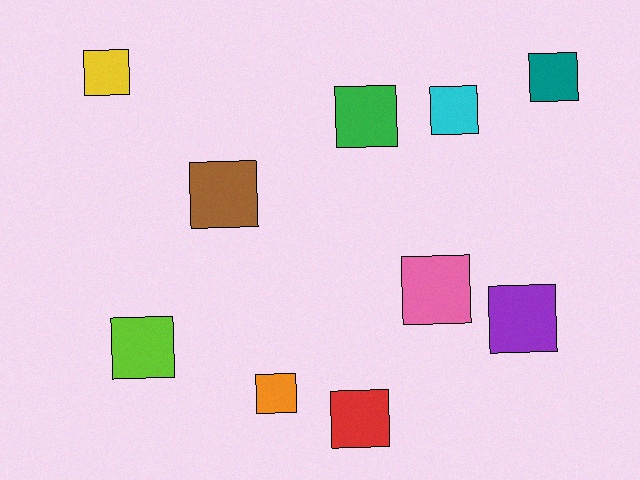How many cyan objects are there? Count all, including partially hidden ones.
There is 1 cyan object.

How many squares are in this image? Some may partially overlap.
There are 10 squares.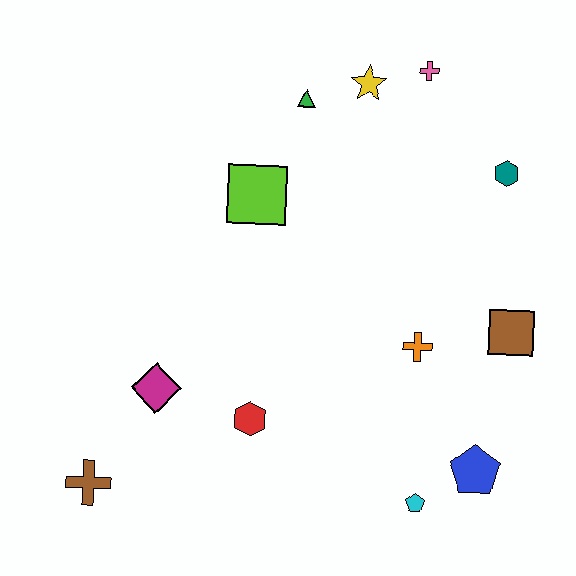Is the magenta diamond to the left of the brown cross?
No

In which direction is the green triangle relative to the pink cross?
The green triangle is to the left of the pink cross.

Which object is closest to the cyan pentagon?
The blue pentagon is closest to the cyan pentagon.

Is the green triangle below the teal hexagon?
No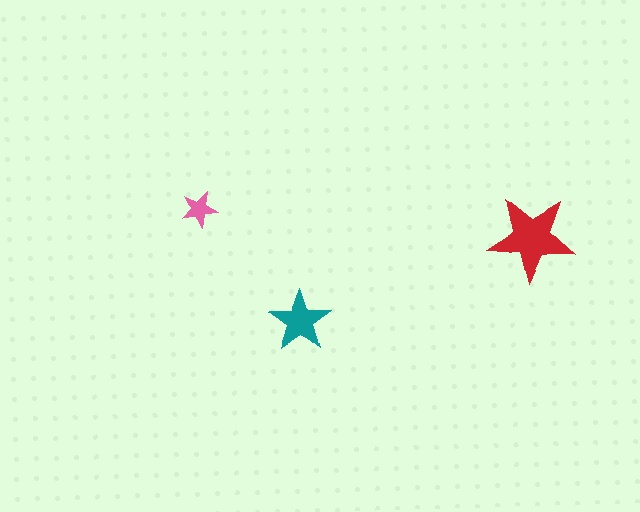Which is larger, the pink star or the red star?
The red one.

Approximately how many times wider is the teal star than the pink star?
About 1.5 times wider.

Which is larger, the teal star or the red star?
The red one.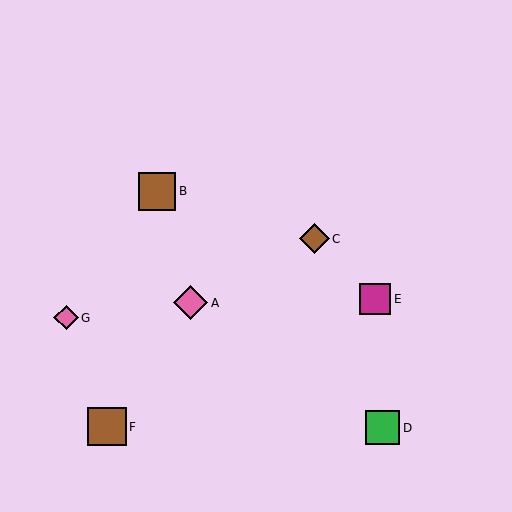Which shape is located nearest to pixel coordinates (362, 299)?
The magenta square (labeled E) at (375, 299) is nearest to that location.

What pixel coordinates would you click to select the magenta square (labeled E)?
Click at (375, 299) to select the magenta square E.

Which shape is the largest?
The brown square (labeled F) is the largest.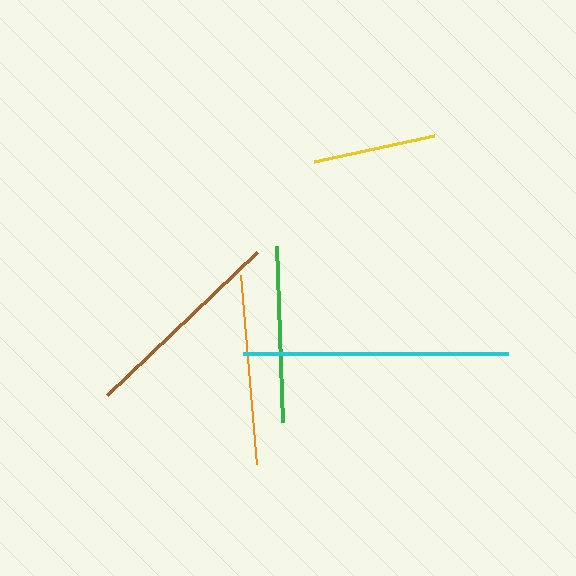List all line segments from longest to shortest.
From longest to shortest: cyan, brown, orange, green, yellow.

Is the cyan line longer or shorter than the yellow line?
The cyan line is longer than the yellow line.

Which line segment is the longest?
The cyan line is the longest at approximately 266 pixels.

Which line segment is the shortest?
The yellow line is the shortest at approximately 123 pixels.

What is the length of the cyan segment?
The cyan segment is approximately 266 pixels long.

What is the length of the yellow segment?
The yellow segment is approximately 123 pixels long.